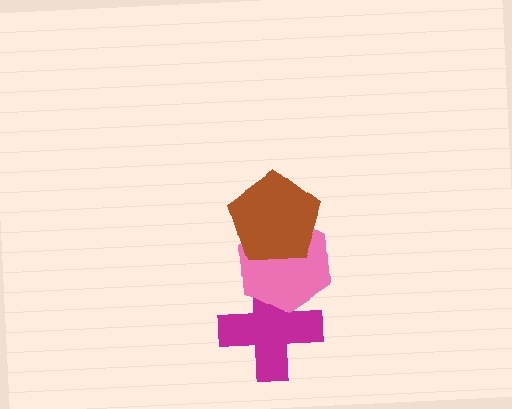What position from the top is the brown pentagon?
The brown pentagon is 1st from the top.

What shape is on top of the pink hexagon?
The brown pentagon is on top of the pink hexagon.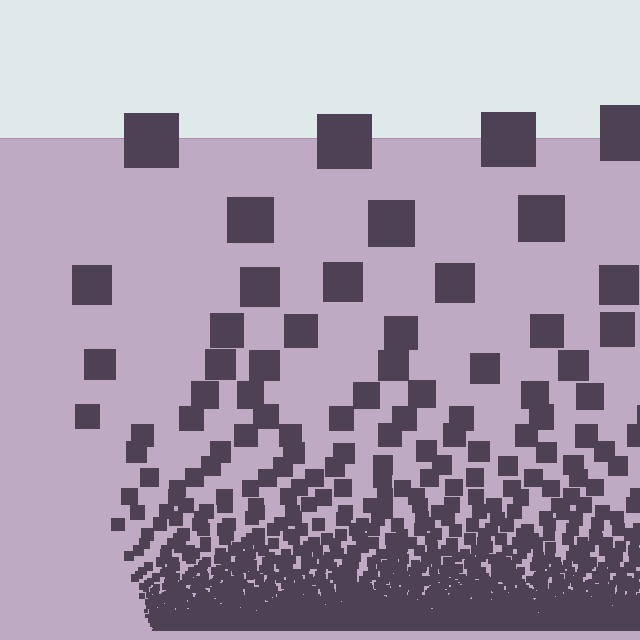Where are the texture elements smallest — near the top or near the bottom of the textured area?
Near the bottom.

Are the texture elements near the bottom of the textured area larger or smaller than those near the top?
Smaller. The gradient is inverted — elements near the bottom are smaller and denser.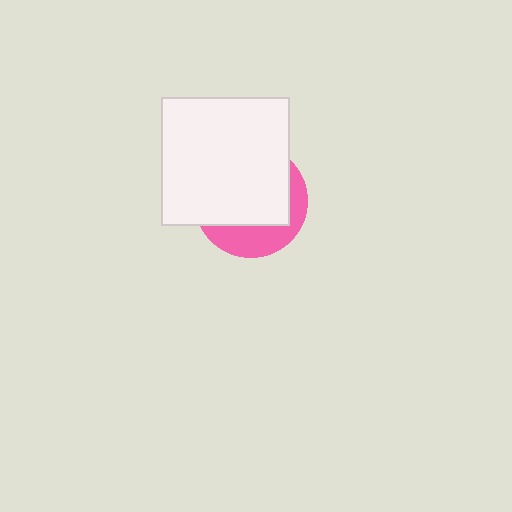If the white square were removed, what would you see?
You would see the complete pink circle.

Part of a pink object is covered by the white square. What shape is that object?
It is a circle.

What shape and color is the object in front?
The object in front is a white square.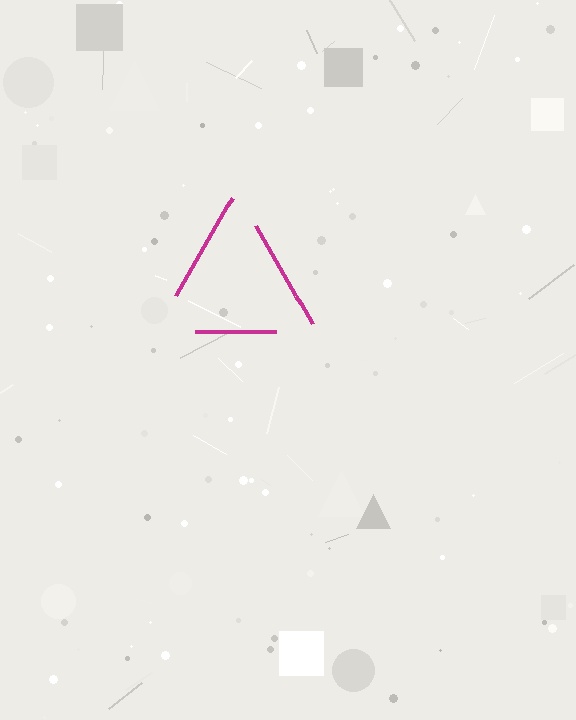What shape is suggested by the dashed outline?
The dashed outline suggests a triangle.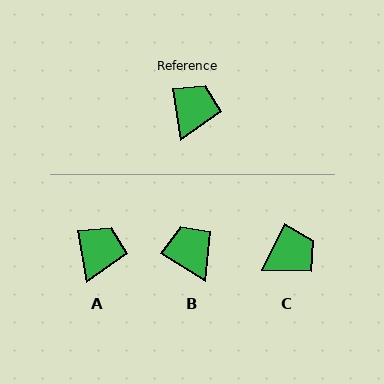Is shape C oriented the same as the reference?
No, it is off by about 36 degrees.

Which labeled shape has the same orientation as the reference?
A.